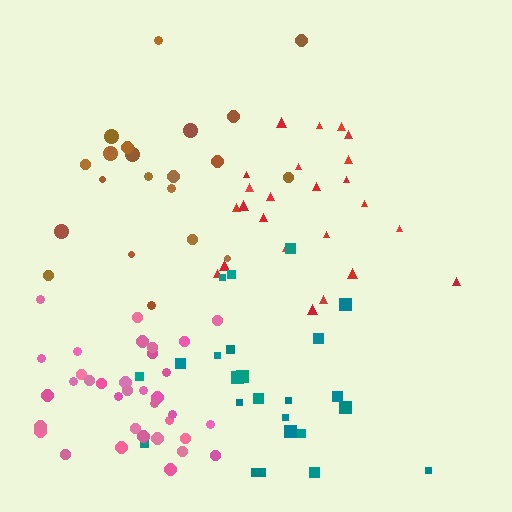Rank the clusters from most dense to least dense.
pink, red, teal, brown.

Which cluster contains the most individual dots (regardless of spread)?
Pink (35).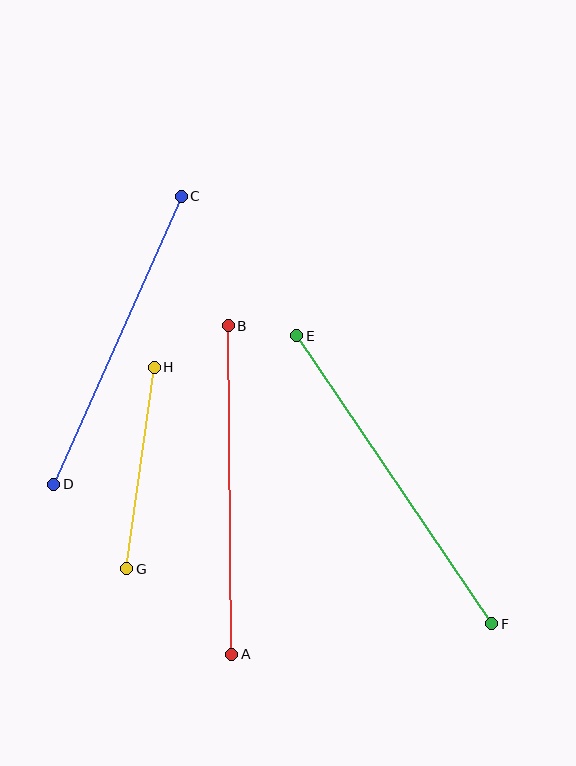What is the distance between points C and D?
The distance is approximately 315 pixels.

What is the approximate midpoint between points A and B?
The midpoint is at approximately (230, 490) pixels.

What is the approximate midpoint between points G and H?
The midpoint is at approximately (140, 468) pixels.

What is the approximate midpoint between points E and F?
The midpoint is at approximately (394, 480) pixels.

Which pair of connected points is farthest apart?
Points E and F are farthest apart.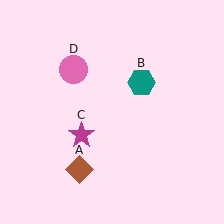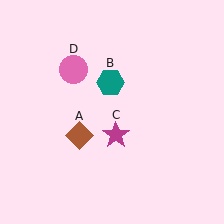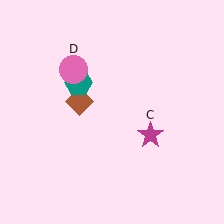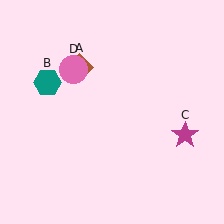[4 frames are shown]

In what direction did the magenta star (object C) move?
The magenta star (object C) moved right.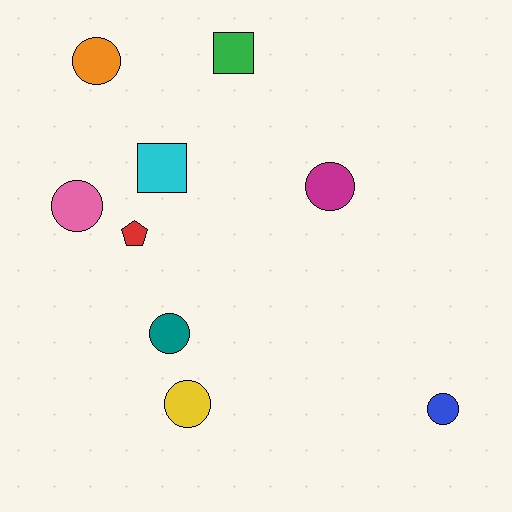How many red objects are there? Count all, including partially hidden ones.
There is 1 red object.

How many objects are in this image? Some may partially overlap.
There are 9 objects.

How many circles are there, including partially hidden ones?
There are 6 circles.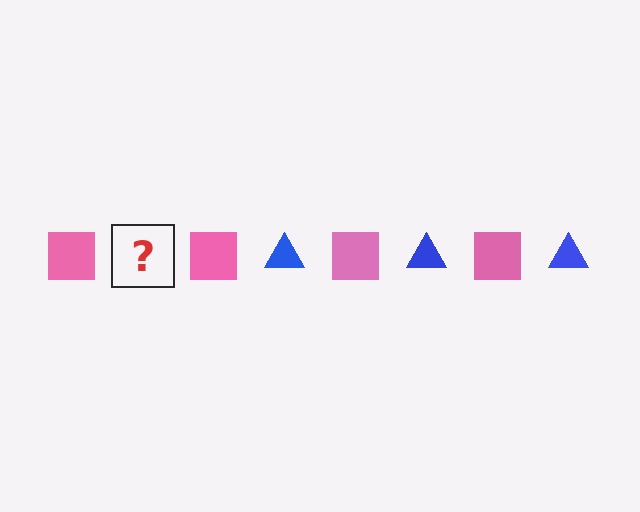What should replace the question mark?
The question mark should be replaced with a blue triangle.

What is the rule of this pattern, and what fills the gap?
The rule is that the pattern alternates between pink square and blue triangle. The gap should be filled with a blue triangle.